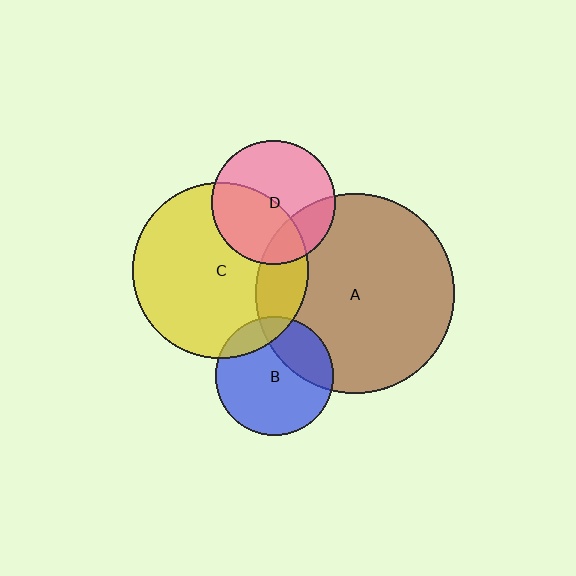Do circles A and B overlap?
Yes.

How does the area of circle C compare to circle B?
Approximately 2.2 times.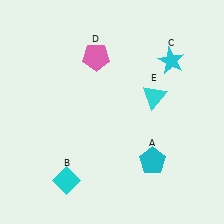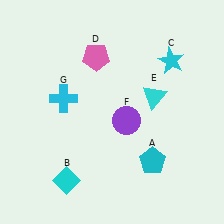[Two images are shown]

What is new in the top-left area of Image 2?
A cyan cross (G) was added in the top-left area of Image 2.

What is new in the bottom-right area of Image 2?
A purple circle (F) was added in the bottom-right area of Image 2.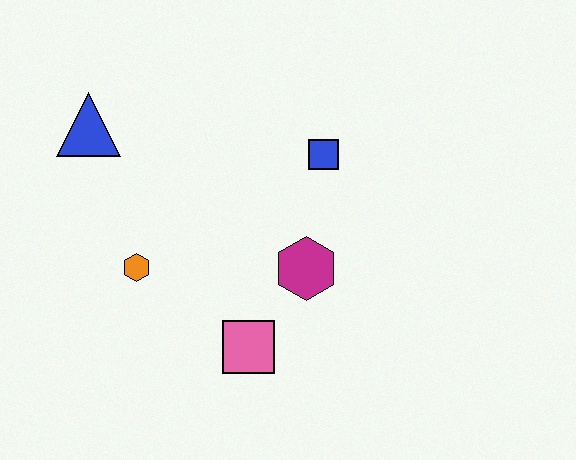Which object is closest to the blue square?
The magenta hexagon is closest to the blue square.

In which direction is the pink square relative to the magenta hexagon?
The pink square is below the magenta hexagon.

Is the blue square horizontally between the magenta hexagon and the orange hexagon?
No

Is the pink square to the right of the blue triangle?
Yes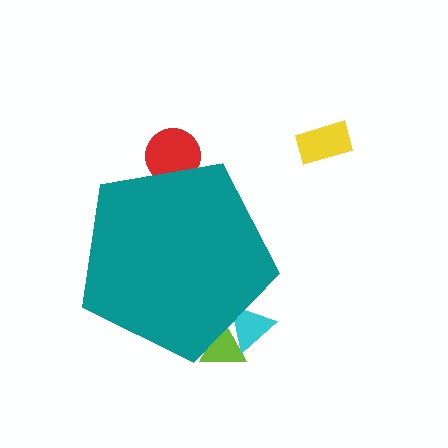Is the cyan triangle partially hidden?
Yes, the cyan triangle is partially hidden behind the teal pentagon.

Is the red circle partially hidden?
Yes, the red circle is partially hidden behind the teal pentagon.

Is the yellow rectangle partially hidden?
No, the yellow rectangle is fully visible.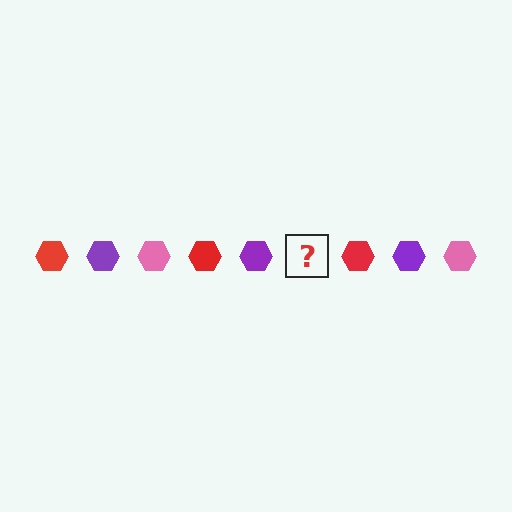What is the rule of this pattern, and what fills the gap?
The rule is that the pattern cycles through red, purple, pink hexagons. The gap should be filled with a pink hexagon.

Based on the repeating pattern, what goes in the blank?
The blank should be a pink hexagon.